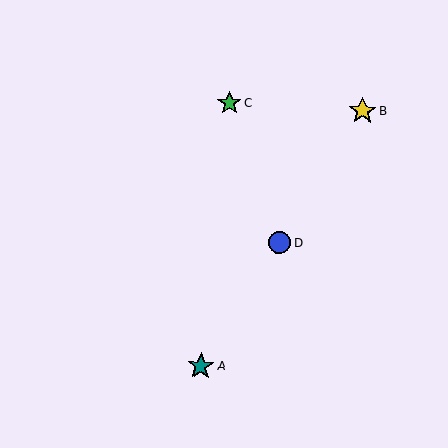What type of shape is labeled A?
Shape A is a teal star.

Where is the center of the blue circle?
The center of the blue circle is at (279, 243).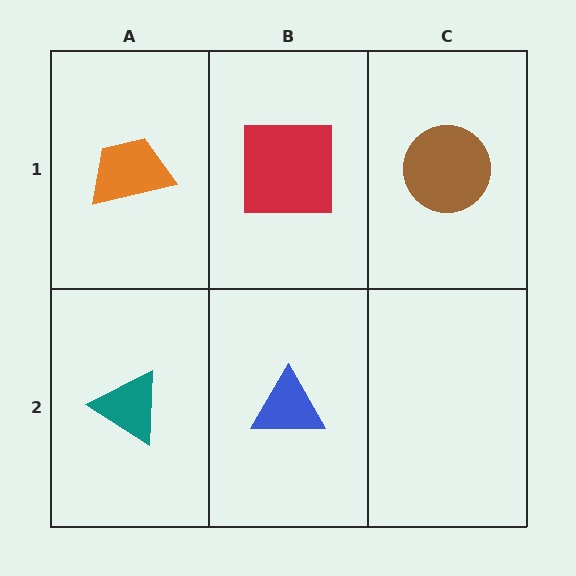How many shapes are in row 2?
2 shapes.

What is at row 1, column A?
An orange trapezoid.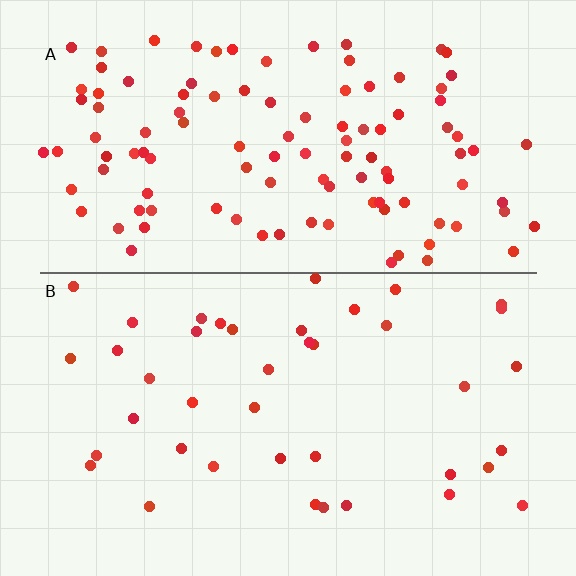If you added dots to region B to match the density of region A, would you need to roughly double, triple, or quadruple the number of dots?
Approximately triple.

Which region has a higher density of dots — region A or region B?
A (the top).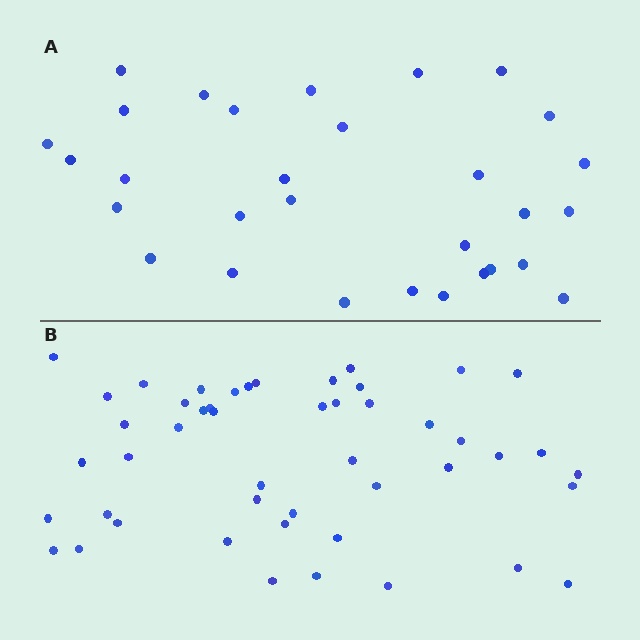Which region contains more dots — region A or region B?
Region B (the bottom region) has more dots.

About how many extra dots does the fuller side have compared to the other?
Region B has approximately 20 more dots than region A.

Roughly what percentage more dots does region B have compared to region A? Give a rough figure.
About 60% more.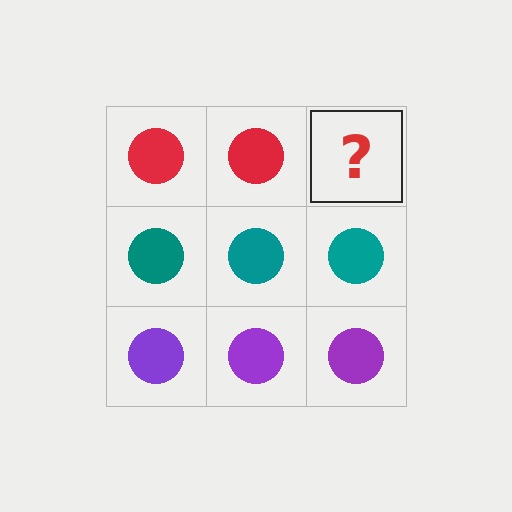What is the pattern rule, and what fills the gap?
The rule is that each row has a consistent color. The gap should be filled with a red circle.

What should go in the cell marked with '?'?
The missing cell should contain a red circle.